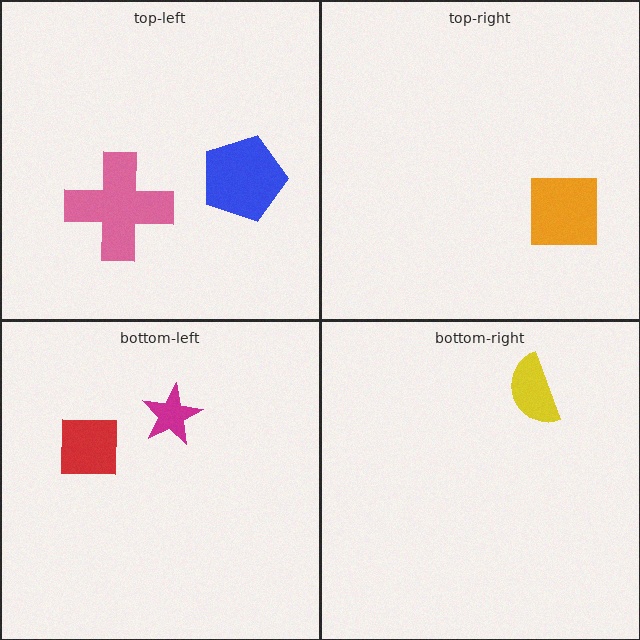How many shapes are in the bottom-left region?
2.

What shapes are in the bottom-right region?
The yellow semicircle.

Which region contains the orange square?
The top-right region.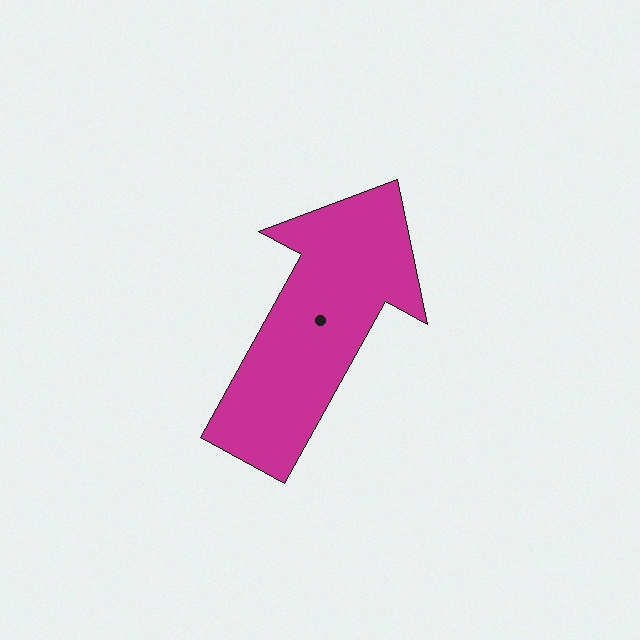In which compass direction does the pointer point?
Northeast.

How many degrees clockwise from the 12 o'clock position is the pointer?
Approximately 29 degrees.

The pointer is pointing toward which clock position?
Roughly 1 o'clock.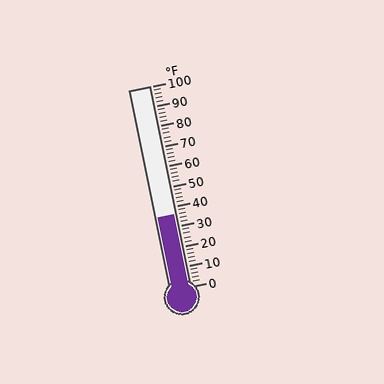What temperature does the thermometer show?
The thermometer shows approximately 36°F.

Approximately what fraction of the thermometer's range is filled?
The thermometer is filled to approximately 35% of its range.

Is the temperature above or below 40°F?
The temperature is below 40°F.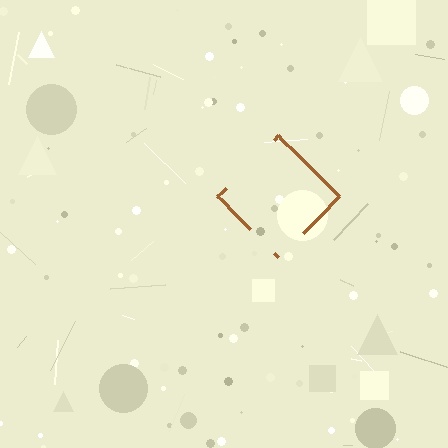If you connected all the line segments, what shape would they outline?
They would outline a diamond.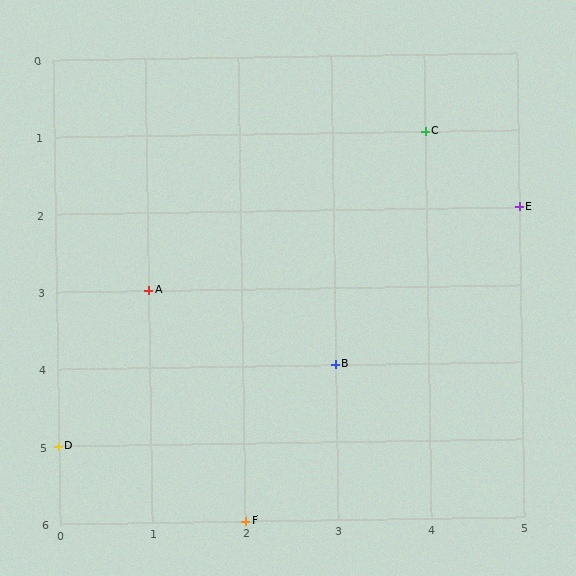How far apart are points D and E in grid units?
Points D and E are 5 columns and 3 rows apart (about 5.8 grid units diagonally).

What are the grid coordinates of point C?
Point C is at grid coordinates (4, 1).